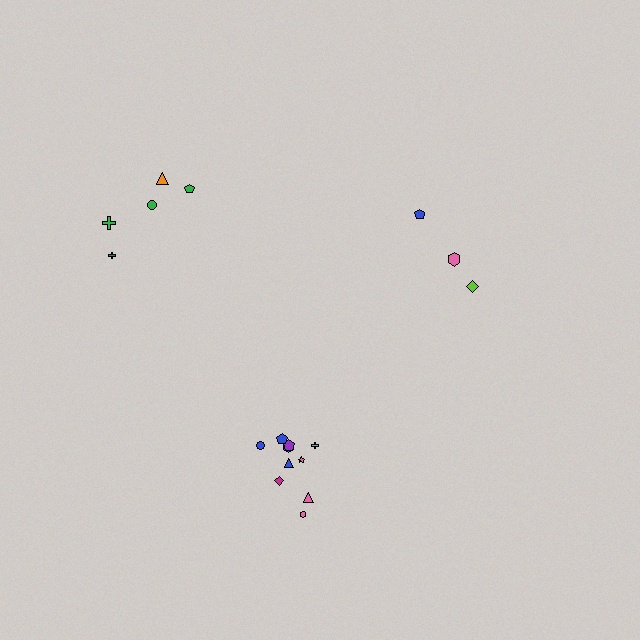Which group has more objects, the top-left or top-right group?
The top-left group.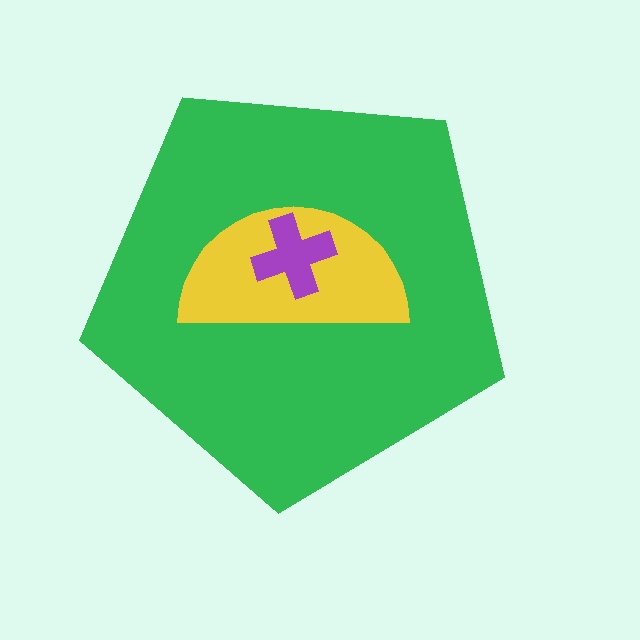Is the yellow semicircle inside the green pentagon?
Yes.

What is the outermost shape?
The green pentagon.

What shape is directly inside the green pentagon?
The yellow semicircle.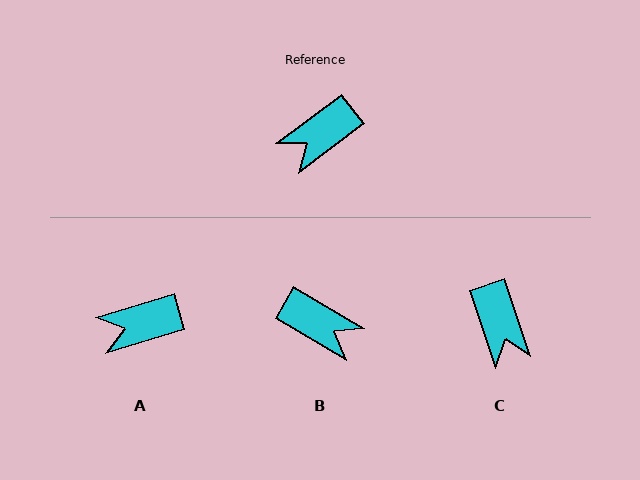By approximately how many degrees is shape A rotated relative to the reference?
Approximately 20 degrees clockwise.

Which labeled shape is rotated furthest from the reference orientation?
B, about 113 degrees away.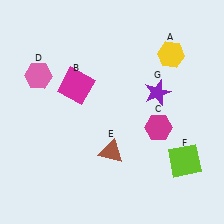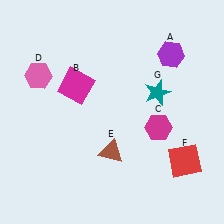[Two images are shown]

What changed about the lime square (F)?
In Image 1, F is lime. In Image 2, it changed to red.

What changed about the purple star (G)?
In Image 1, G is purple. In Image 2, it changed to teal.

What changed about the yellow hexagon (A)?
In Image 1, A is yellow. In Image 2, it changed to purple.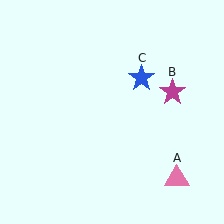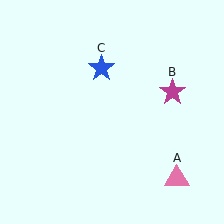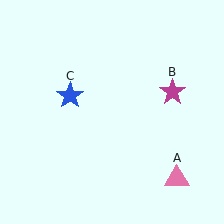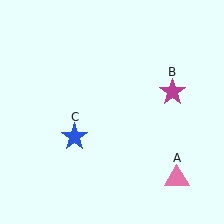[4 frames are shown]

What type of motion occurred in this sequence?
The blue star (object C) rotated counterclockwise around the center of the scene.